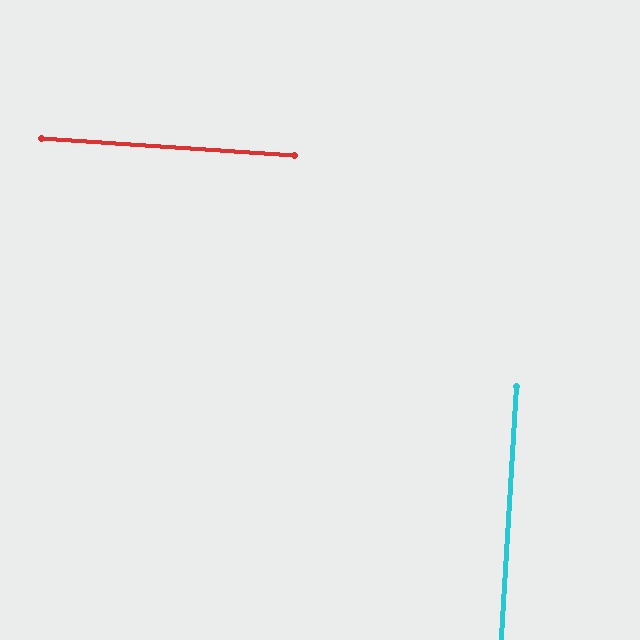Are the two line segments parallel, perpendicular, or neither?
Perpendicular — they meet at approximately 90°.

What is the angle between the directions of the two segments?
Approximately 90 degrees.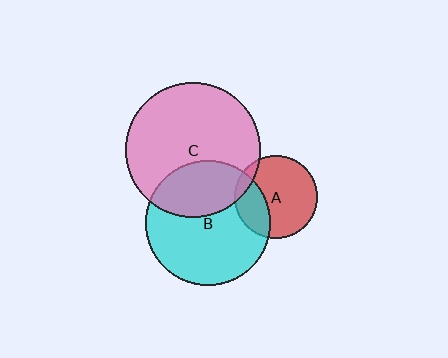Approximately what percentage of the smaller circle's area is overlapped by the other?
Approximately 30%.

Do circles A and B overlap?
Yes.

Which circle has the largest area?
Circle C (pink).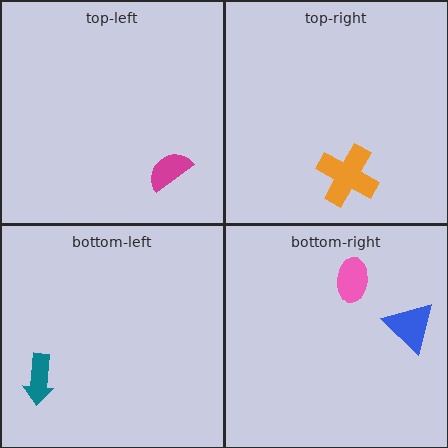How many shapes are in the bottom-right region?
2.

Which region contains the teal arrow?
The bottom-left region.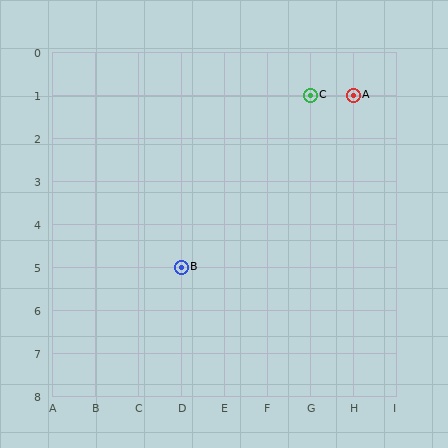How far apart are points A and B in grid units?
Points A and B are 4 columns and 4 rows apart (about 5.7 grid units diagonally).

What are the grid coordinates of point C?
Point C is at grid coordinates (G, 1).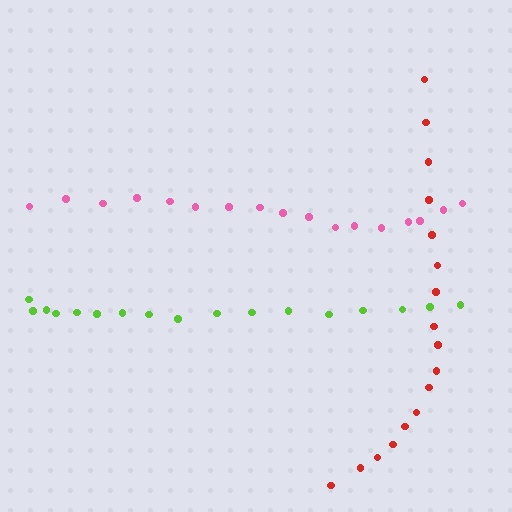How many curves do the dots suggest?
There are 3 distinct paths.